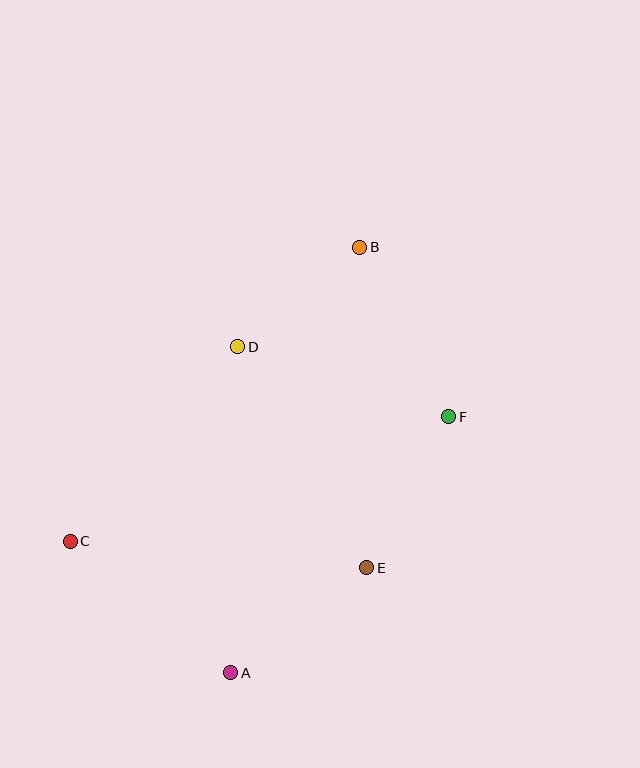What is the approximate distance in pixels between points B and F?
The distance between B and F is approximately 191 pixels.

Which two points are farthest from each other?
Points A and B are farthest from each other.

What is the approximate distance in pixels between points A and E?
The distance between A and E is approximately 172 pixels.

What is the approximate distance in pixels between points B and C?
The distance between B and C is approximately 412 pixels.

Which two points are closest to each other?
Points B and D are closest to each other.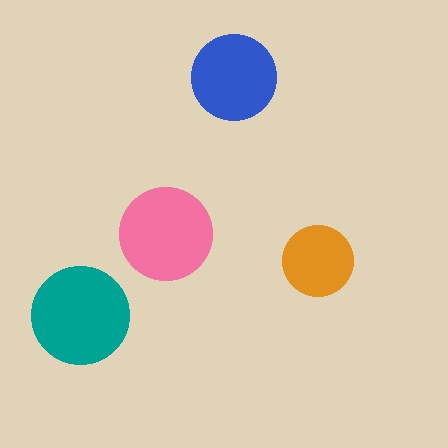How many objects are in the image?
There are 4 objects in the image.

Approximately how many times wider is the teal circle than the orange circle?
About 1.5 times wider.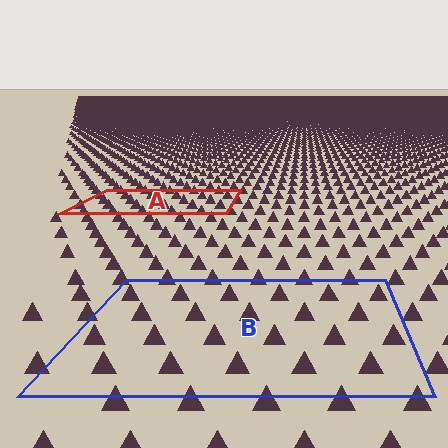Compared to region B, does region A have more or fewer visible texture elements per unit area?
Region A has more texture elements per unit area — they are packed more densely because it is farther away.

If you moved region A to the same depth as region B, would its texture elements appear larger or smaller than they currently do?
They would appear larger. At a closer depth, the same texture elements are projected at a bigger on-screen size.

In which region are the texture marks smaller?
The texture marks are smaller in region A, because it is farther away.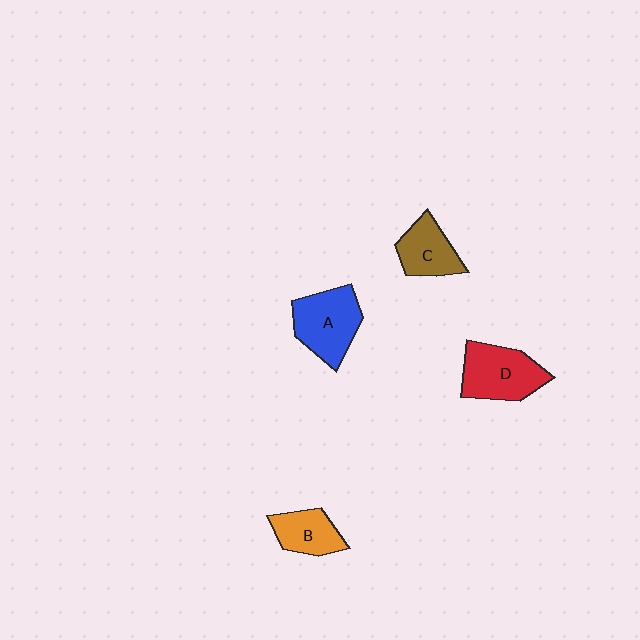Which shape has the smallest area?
Shape B (orange).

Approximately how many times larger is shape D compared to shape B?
Approximately 1.5 times.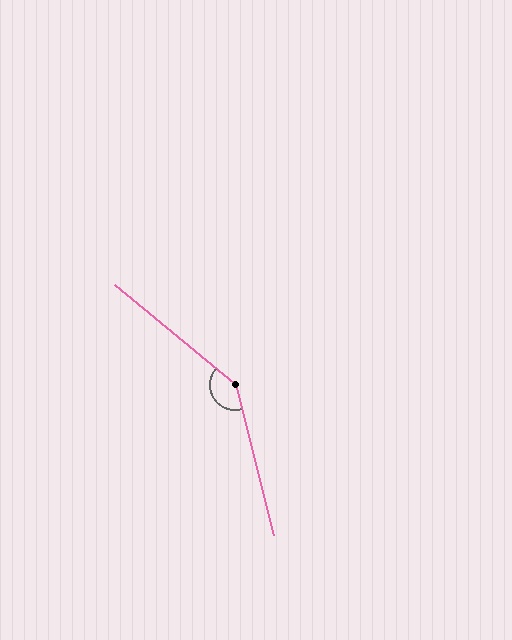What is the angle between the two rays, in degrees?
Approximately 144 degrees.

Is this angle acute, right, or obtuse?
It is obtuse.